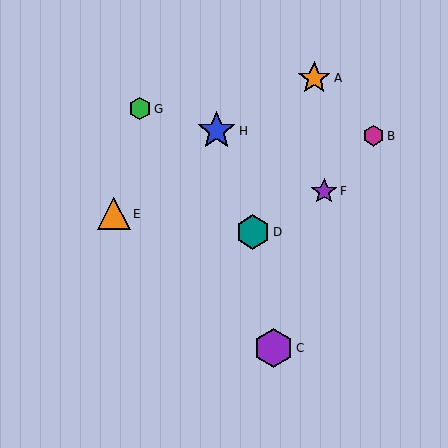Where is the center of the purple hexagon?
The center of the purple hexagon is at (273, 348).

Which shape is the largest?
The purple hexagon (labeled C) is the largest.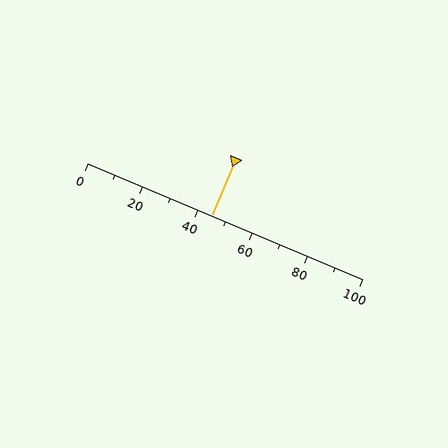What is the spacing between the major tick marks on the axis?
The major ticks are spaced 20 apart.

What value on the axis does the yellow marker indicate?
The marker indicates approximately 45.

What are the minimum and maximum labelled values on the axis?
The axis runs from 0 to 100.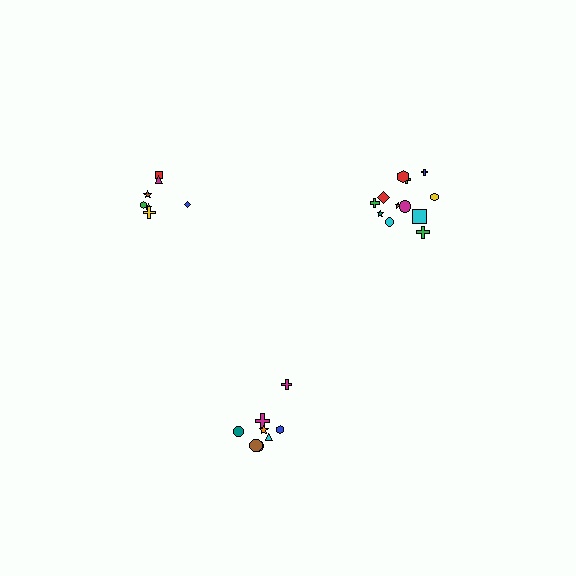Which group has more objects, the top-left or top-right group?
The top-right group.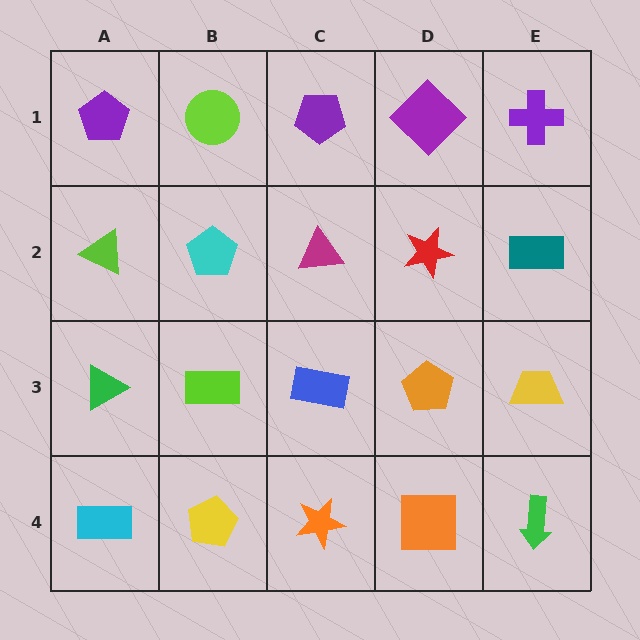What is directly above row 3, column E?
A teal rectangle.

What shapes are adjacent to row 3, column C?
A magenta triangle (row 2, column C), an orange star (row 4, column C), a lime rectangle (row 3, column B), an orange pentagon (row 3, column D).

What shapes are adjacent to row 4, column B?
A lime rectangle (row 3, column B), a cyan rectangle (row 4, column A), an orange star (row 4, column C).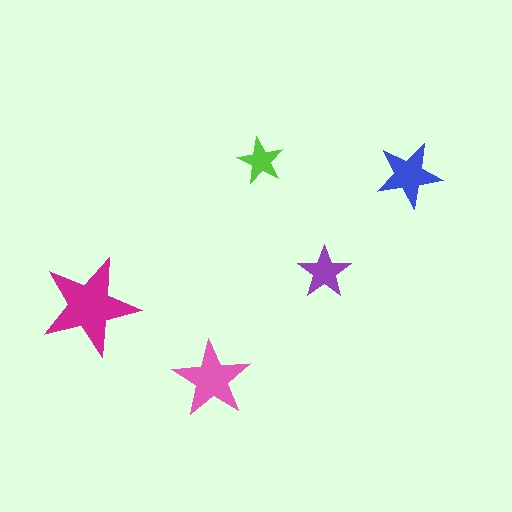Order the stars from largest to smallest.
the magenta one, the pink one, the blue one, the purple one, the lime one.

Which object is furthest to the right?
The blue star is rightmost.